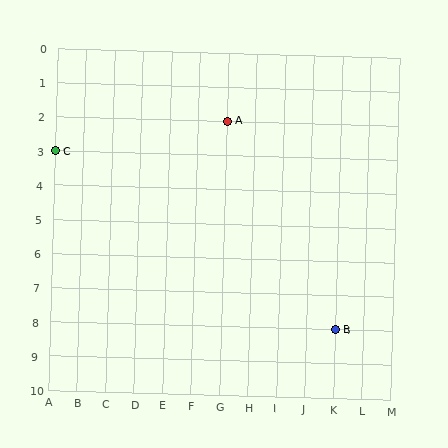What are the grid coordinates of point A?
Point A is at grid coordinates (G, 2).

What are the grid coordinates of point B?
Point B is at grid coordinates (K, 8).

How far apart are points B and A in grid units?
Points B and A are 4 columns and 6 rows apart (about 7.2 grid units diagonally).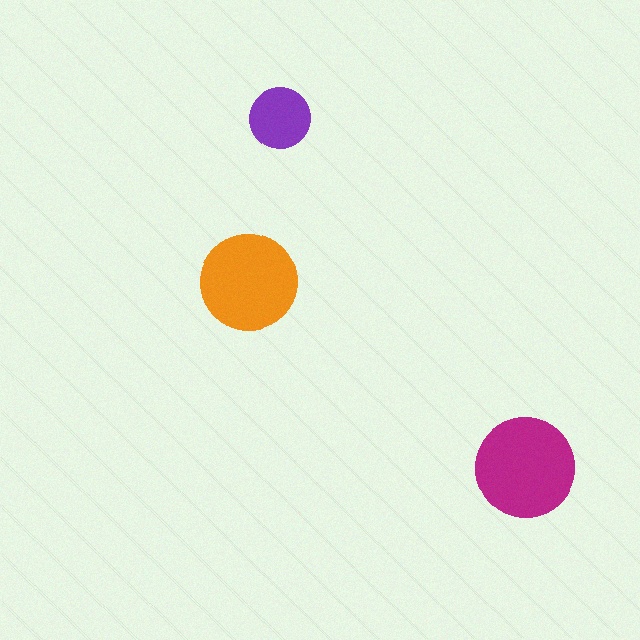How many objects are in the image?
There are 3 objects in the image.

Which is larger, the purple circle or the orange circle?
The orange one.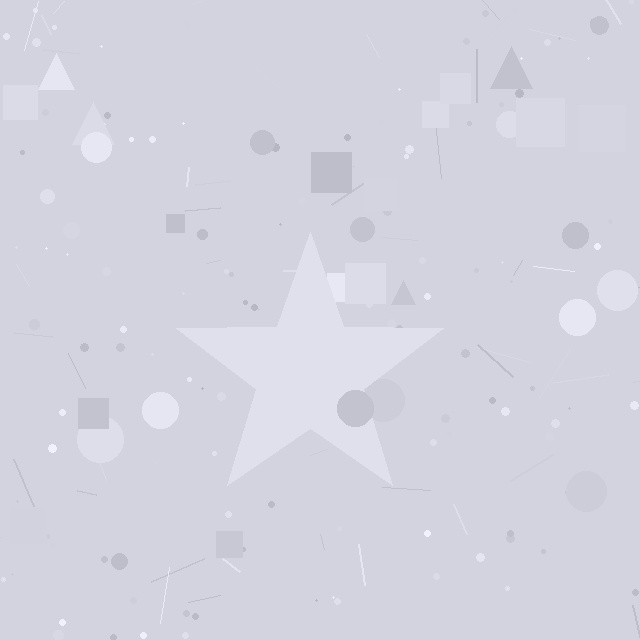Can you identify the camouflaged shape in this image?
The camouflaged shape is a star.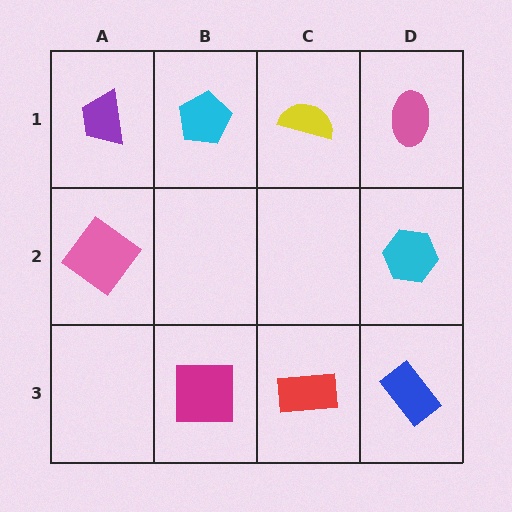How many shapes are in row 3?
3 shapes.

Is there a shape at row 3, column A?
No, that cell is empty.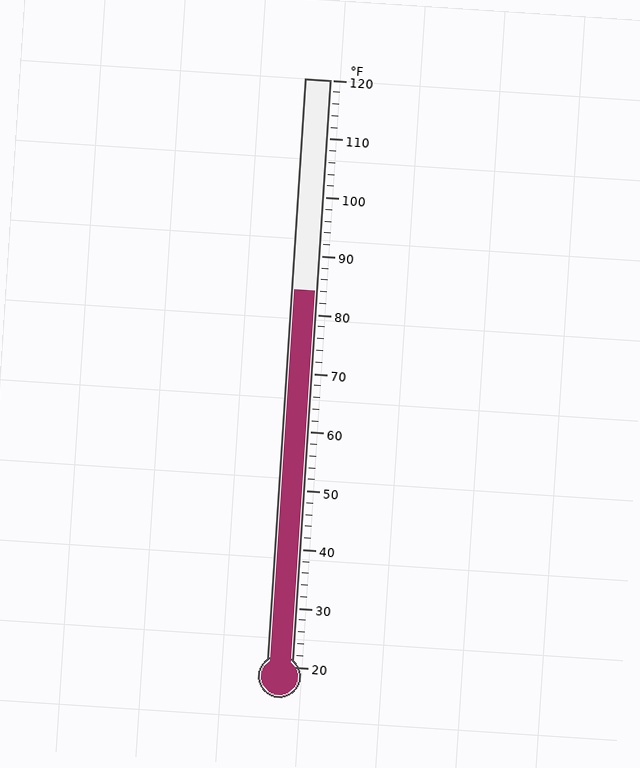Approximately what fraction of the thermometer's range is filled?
The thermometer is filled to approximately 65% of its range.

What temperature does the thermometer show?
The thermometer shows approximately 84°F.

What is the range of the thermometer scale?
The thermometer scale ranges from 20°F to 120°F.